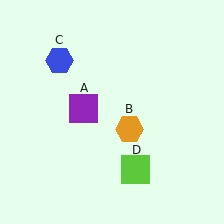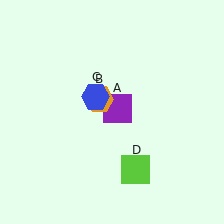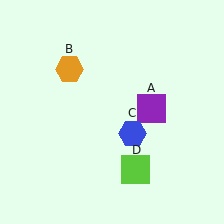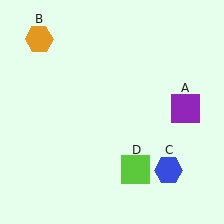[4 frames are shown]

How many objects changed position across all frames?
3 objects changed position: purple square (object A), orange hexagon (object B), blue hexagon (object C).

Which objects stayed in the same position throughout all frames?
Lime square (object D) remained stationary.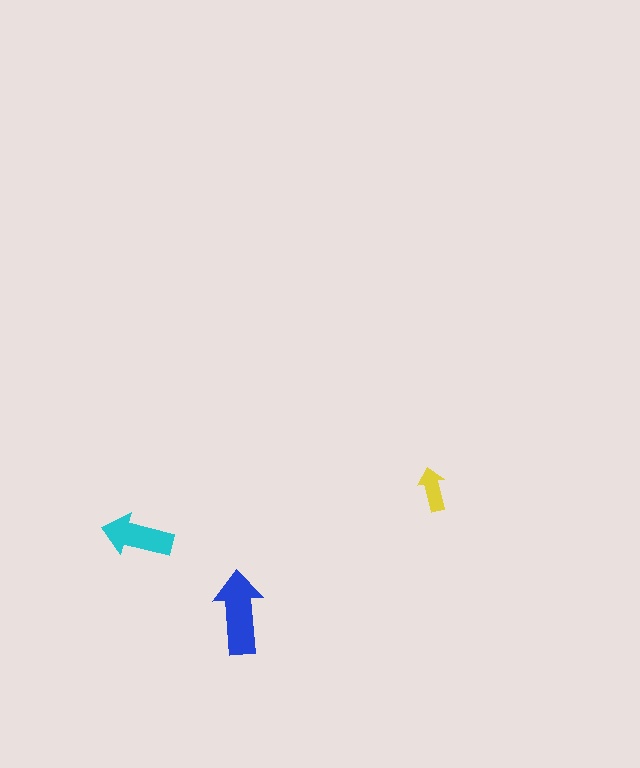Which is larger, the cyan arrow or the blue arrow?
The blue one.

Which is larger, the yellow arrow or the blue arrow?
The blue one.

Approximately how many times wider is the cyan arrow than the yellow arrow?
About 1.5 times wider.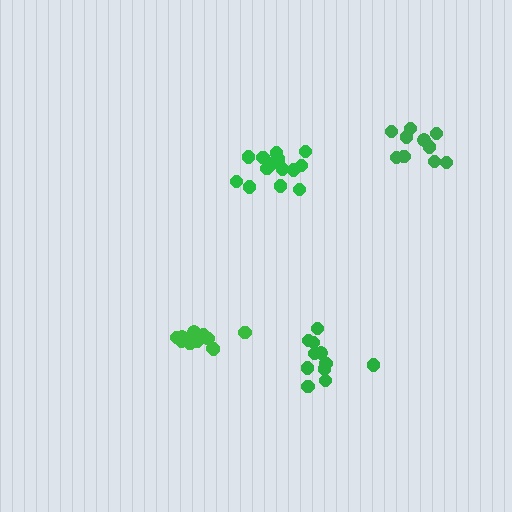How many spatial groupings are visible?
There are 4 spatial groupings.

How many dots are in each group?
Group 1: 11 dots, Group 2: 11 dots, Group 3: 10 dots, Group 4: 14 dots (46 total).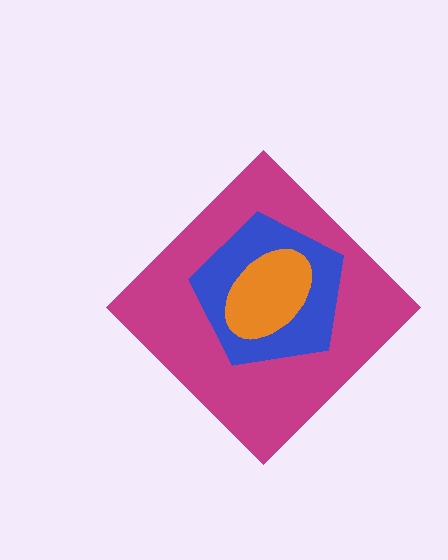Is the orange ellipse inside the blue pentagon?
Yes.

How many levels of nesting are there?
3.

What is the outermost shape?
The magenta diamond.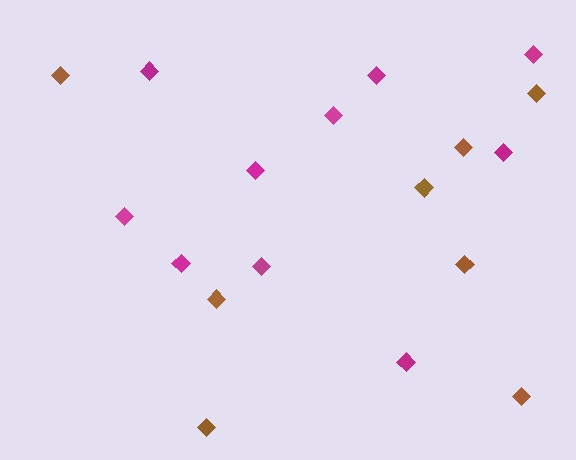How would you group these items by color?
There are 2 groups: one group of brown diamonds (8) and one group of magenta diamonds (10).